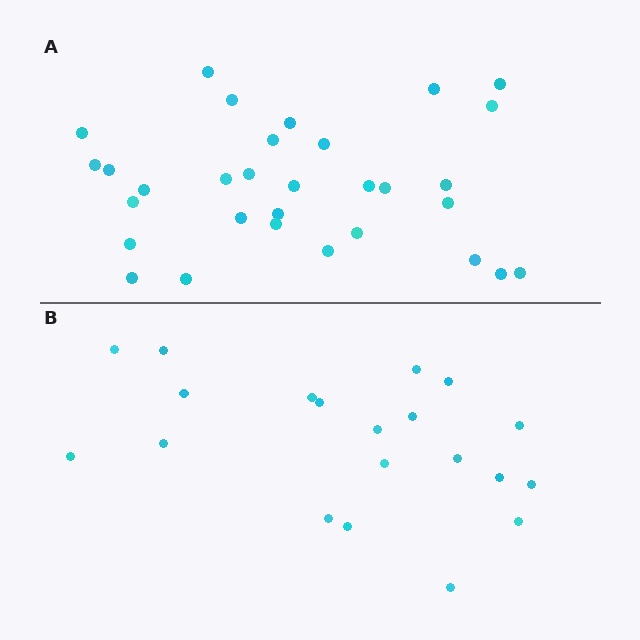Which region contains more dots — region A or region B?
Region A (the top region) has more dots.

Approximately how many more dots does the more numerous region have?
Region A has roughly 12 or so more dots than region B.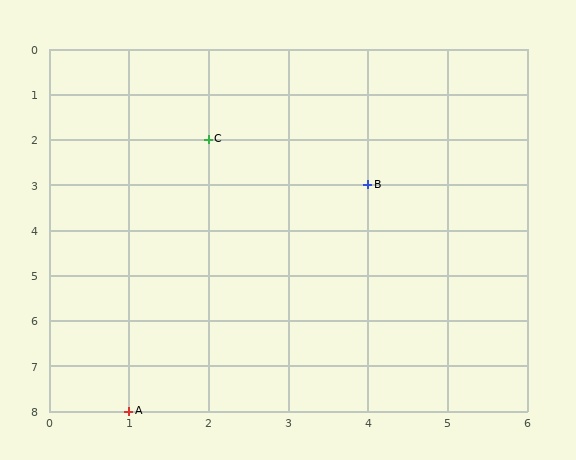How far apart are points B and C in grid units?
Points B and C are 2 columns and 1 row apart (about 2.2 grid units diagonally).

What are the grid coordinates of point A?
Point A is at grid coordinates (1, 8).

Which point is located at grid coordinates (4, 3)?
Point B is at (4, 3).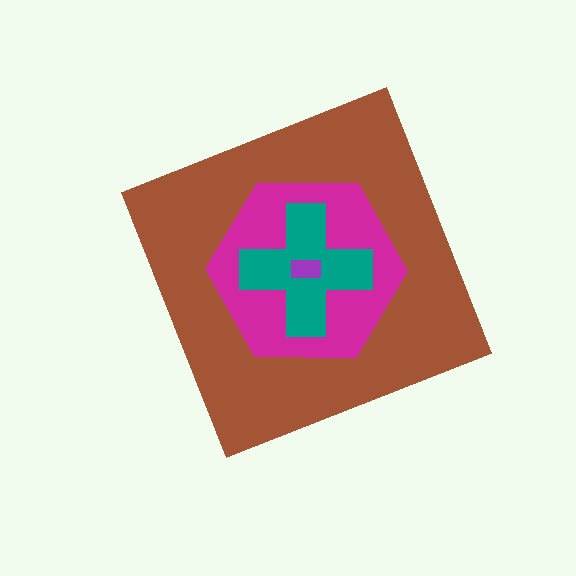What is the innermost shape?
The purple rectangle.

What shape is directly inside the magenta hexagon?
The teal cross.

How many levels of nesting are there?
4.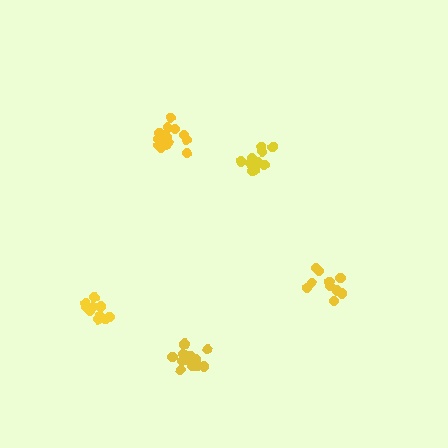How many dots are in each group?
Group 1: 10 dots, Group 2: 10 dots, Group 3: 15 dots, Group 4: 11 dots, Group 5: 15 dots (61 total).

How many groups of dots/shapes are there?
There are 5 groups.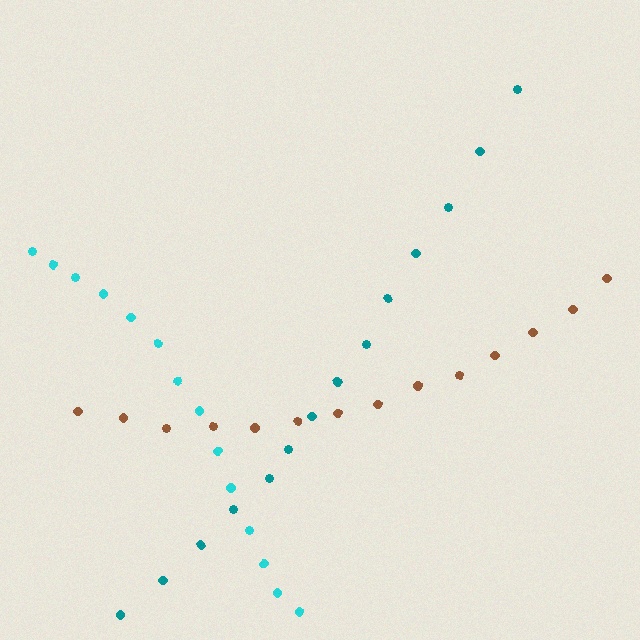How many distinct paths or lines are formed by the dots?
There are 3 distinct paths.